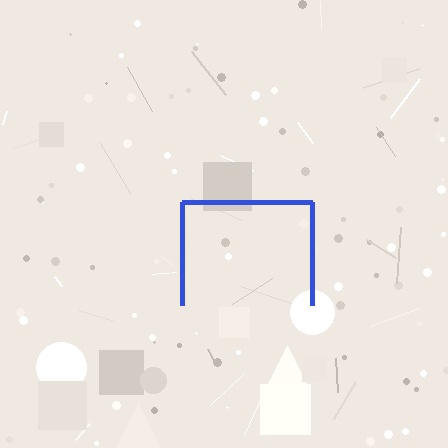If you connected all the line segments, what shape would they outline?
They would outline a square.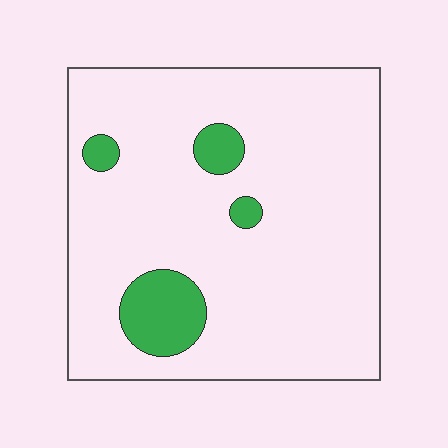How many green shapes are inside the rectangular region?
4.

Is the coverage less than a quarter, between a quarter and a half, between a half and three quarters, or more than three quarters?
Less than a quarter.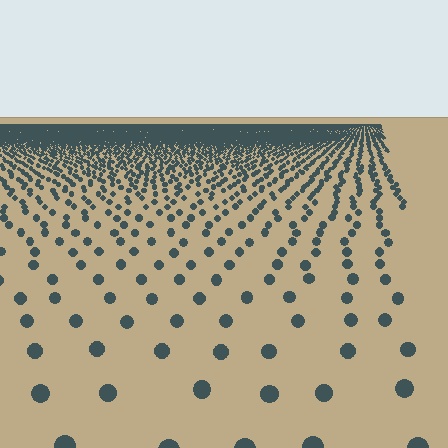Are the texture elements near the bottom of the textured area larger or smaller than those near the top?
Larger. Near the bottom, elements are closer to the viewer and appear at a bigger on-screen size.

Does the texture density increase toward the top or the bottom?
Density increases toward the top.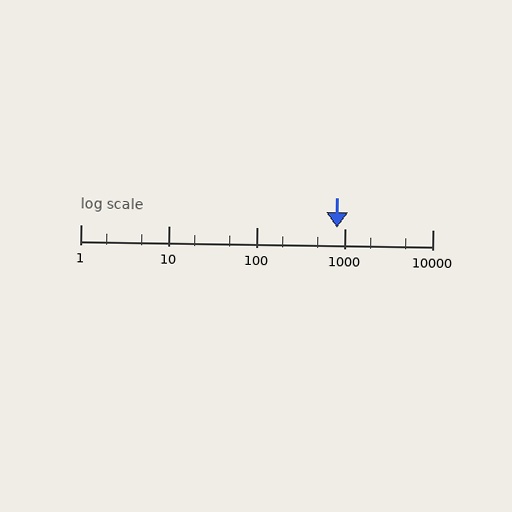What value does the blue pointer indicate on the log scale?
The pointer indicates approximately 830.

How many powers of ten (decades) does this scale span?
The scale spans 4 decades, from 1 to 10000.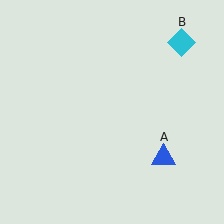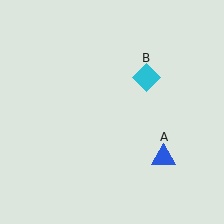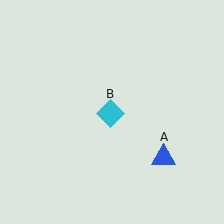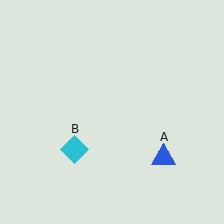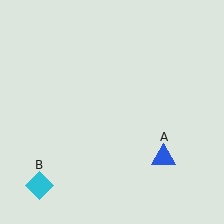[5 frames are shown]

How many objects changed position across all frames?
1 object changed position: cyan diamond (object B).